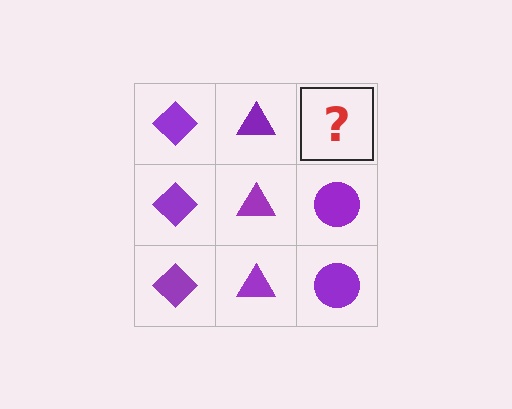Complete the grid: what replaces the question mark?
The question mark should be replaced with a purple circle.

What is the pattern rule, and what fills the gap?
The rule is that each column has a consistent shape. The gap should be filled with a purple circle.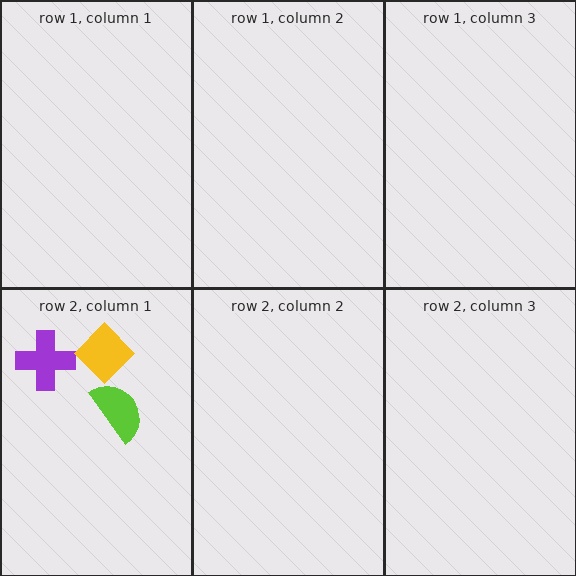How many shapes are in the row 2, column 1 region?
3.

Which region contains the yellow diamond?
The row 2, column 1 region.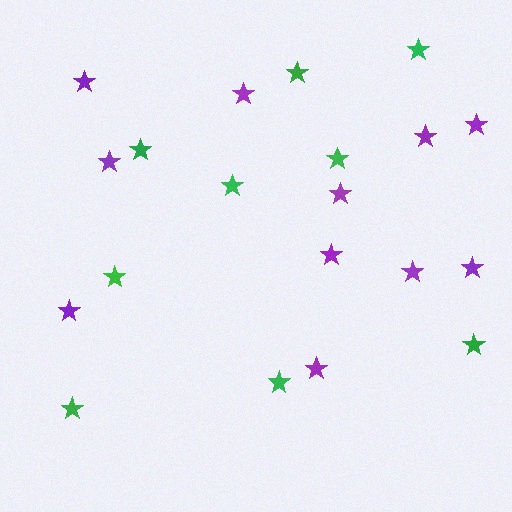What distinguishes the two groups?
There are 2 groups: one group of purple stars (11) and one group of green stars (9).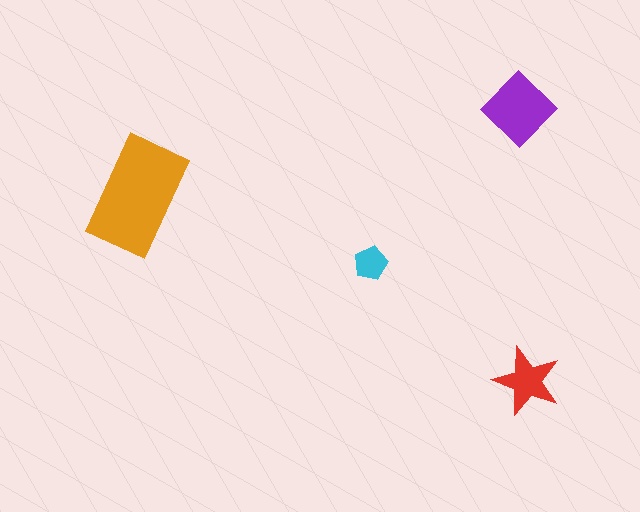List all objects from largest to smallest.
The orange rectangle, the purple diamond, the red star, the cyan pentagon.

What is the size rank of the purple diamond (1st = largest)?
2nd.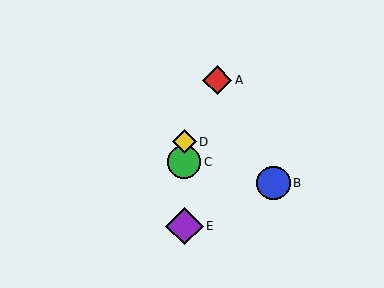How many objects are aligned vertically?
3 objects (C, D, E) are aligned vertically.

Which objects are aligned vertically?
Objects C, D, E are aligned vertically.